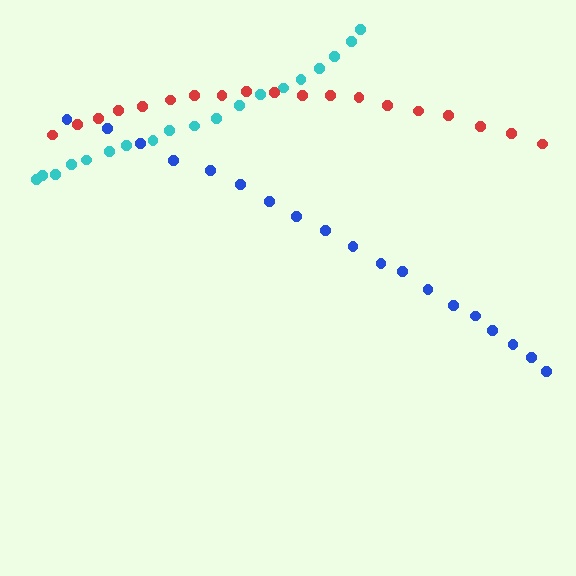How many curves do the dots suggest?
There are 3 distinct paths.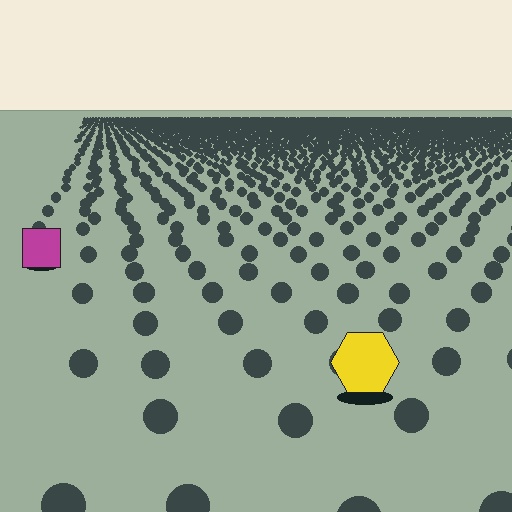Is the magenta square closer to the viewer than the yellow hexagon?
No. The yellow hexagon is closer — you can tell from the texture gradient: the ground texture is coarser near it.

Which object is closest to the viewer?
The yellow hexagon is closest. The texture marks near it are larger and more spread out.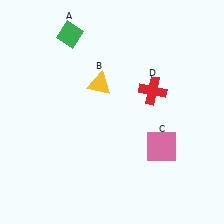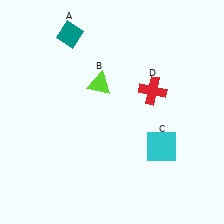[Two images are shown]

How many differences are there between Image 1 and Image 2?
There are 3 differences between the two images.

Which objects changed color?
A changed from green to teal. B changed from yellow to lime. C changed from pink to cyan.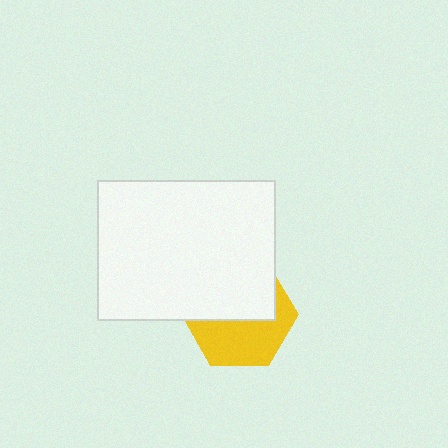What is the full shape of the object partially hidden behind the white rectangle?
The partially hidden object is a yellow hexagon.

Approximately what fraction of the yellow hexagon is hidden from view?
Roughly 52% of the yellow hexagon is hidden behind the white rectangle.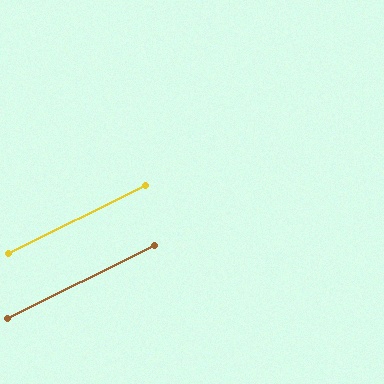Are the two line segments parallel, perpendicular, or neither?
Parallel — their directions differ by only 0.0°.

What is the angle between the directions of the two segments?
Approximately 0 degrees.